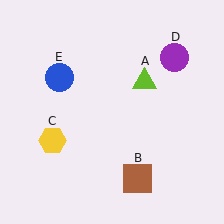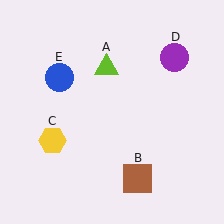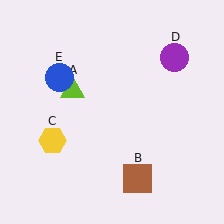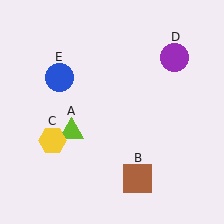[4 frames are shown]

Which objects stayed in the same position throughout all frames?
Brown square (object B) and yellow hexagon (object C) and purple circle (object D) and blue circle (object E) remained stationary.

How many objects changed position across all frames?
1 object changed position: lime triangle (object A).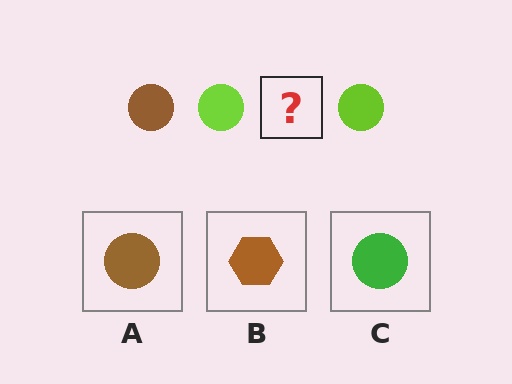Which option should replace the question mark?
Option A.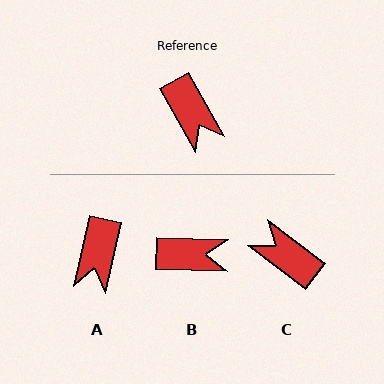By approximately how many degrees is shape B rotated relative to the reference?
Approximately 59 degrees counter-clockwise.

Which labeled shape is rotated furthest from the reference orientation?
C, about 157 degrees away.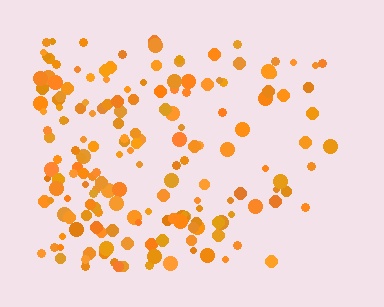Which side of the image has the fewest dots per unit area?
The right.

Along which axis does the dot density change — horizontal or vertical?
Horizontal.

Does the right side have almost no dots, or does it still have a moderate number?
Still a moderate number, just noticeably fewer than the left.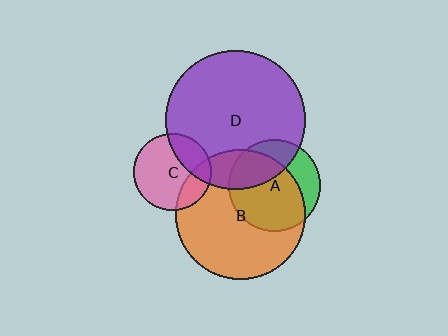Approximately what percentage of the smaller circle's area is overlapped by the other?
Approximately 35%.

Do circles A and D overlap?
Yes.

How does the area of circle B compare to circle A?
Approximately 2.0 times.